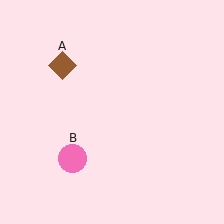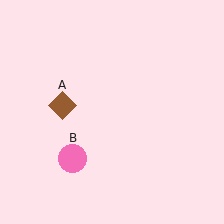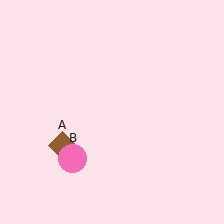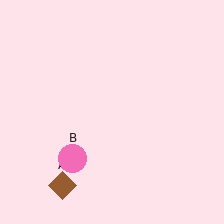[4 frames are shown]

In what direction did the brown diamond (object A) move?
The brown diamond (object A) moved down.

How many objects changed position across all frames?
1 object changed position: brown diamond (object A).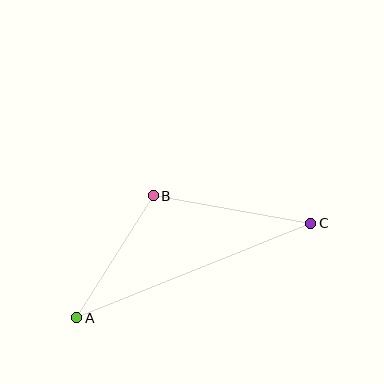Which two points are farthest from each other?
Points A and C are farthest from each other.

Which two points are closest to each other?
Points A and B are closest to each other.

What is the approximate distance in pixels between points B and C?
The distance between B and C is approximately 160 pixels.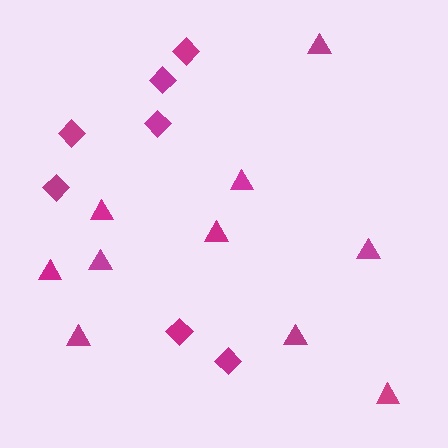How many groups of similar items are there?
There are 2 groups: one group of diamonds (7) and one group of triangles (10).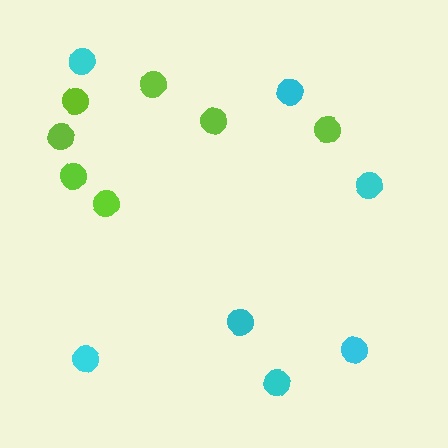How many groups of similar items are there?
There are 2 groups: one group of lime circles (7) and one group of cyan circles (7).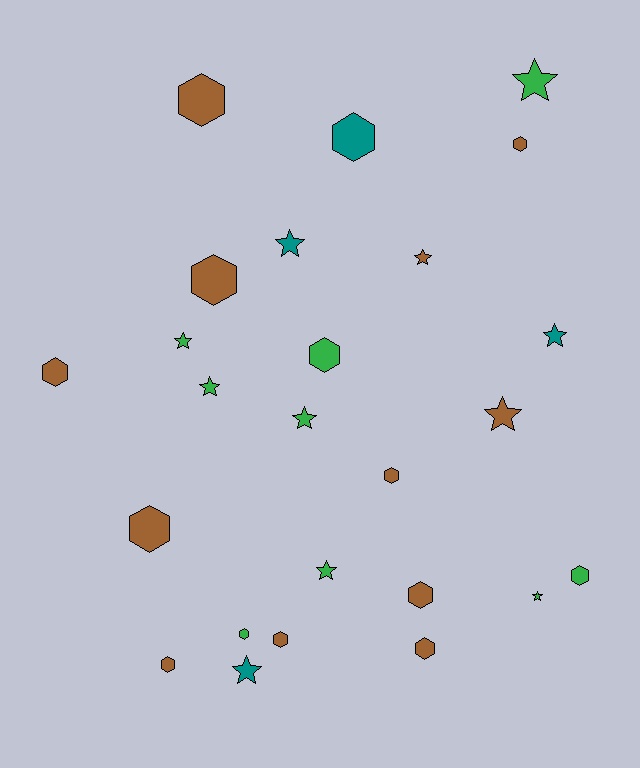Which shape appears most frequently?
Hexagon, with 14 objects.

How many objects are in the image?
There are 25 objects.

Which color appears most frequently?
Brown, with 12 objects.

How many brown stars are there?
There are 2 brown stars.